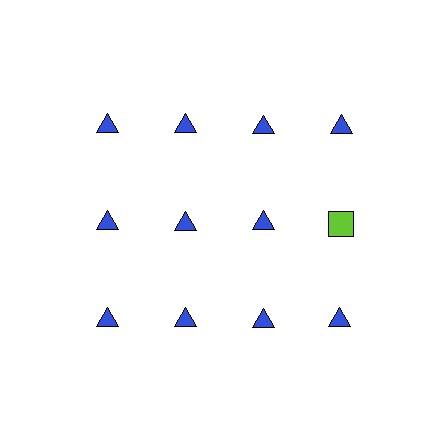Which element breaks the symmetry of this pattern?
The lime square in the second row, second from right column breaks the symmetry. All other shapes are blue triangles.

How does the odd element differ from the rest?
It differs in both color (lime instead of blue) and shape (square instead of triangle).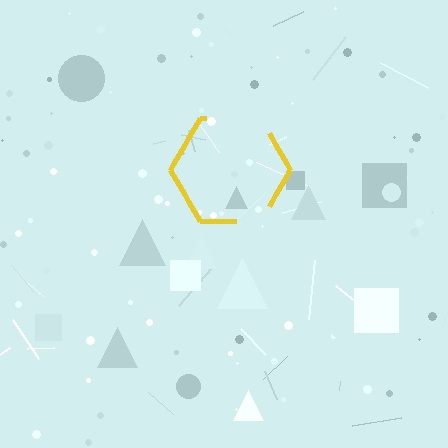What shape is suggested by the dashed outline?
The dashed outline suggests a hexagon.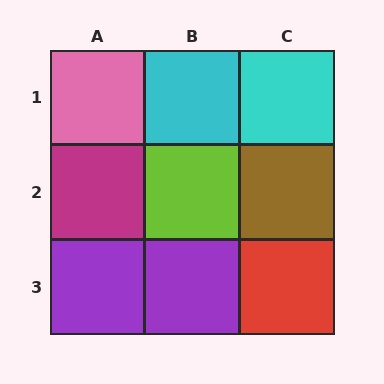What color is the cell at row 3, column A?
Purple.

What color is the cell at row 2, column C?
Brown.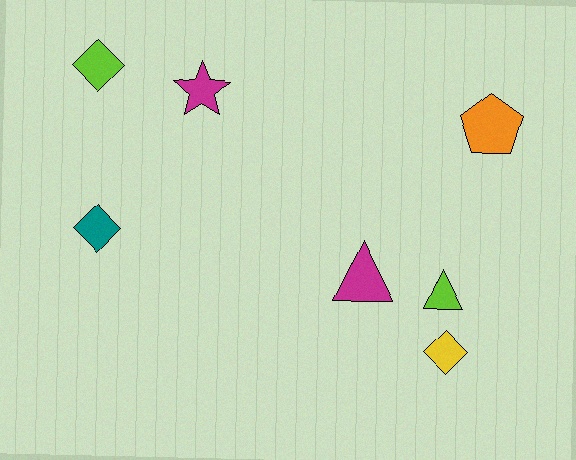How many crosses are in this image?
There are no crosses.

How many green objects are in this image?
There are no green objects.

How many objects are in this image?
There are 7 objects.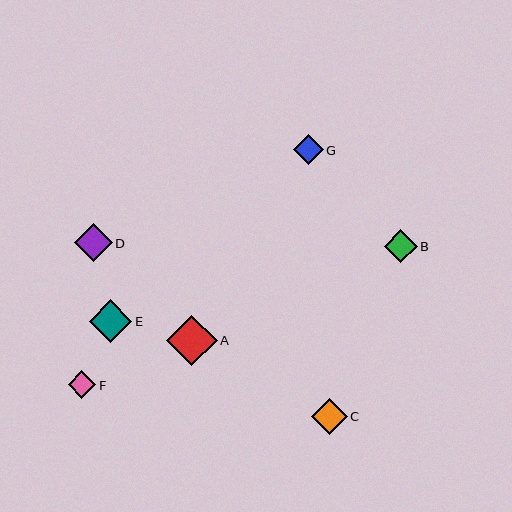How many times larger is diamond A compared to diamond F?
Diamond A is approximately 1.8 times the size of diamond F.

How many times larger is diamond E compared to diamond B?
Diamond E is approximately 1.3 times the size of diamond B.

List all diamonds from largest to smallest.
From largest to smallest: A, E, D, C, B, G, F.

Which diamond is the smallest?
Diamond F is the smallest with a size of approximately 27 pixels.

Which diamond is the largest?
Diamond A is the largest with a size of approximately 50 pixels.